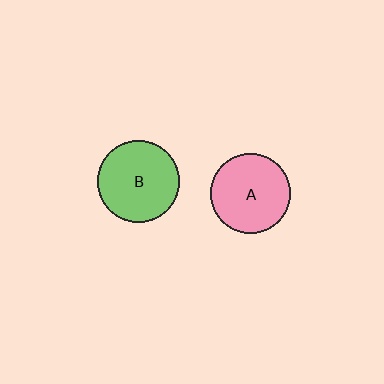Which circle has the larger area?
Circle B (green).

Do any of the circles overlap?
No, none of the circles overlap.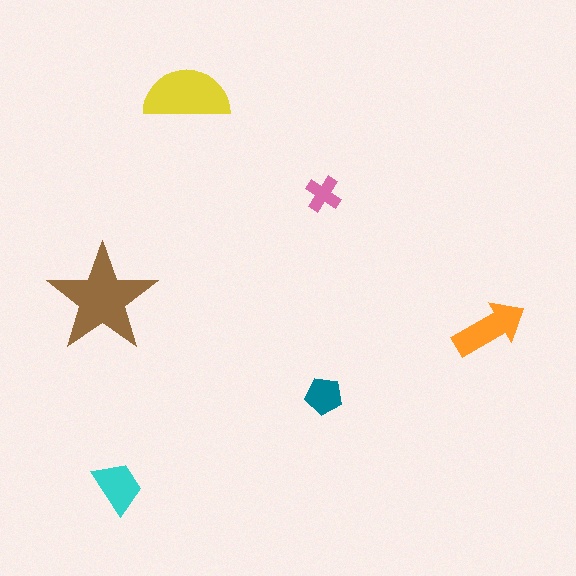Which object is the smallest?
The pink cross.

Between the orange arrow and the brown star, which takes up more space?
The brown star.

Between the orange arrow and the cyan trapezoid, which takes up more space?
The orange arrow.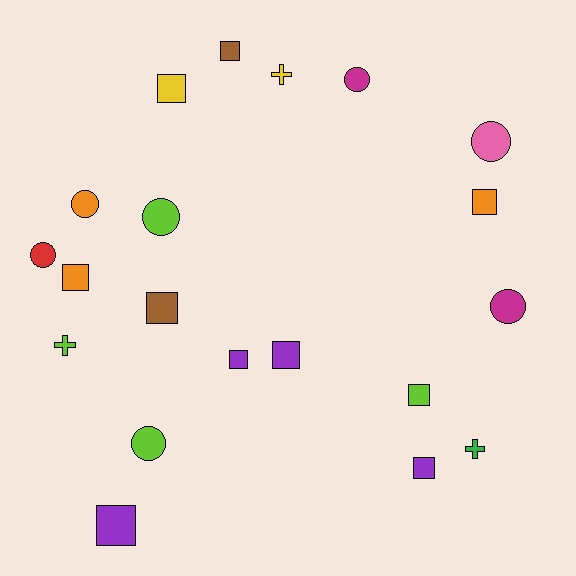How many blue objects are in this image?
There are no blue objects.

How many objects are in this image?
There are 20 objects.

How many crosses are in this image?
There are 3 crosses.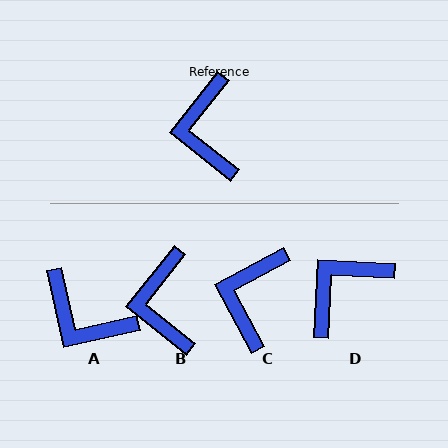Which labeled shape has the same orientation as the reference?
B.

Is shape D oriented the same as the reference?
No, it is off by about 54 degrees.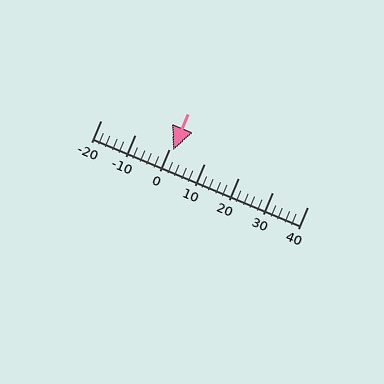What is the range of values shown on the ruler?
The ruler shows values from -20 to 40.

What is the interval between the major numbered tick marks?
The major tick marks are spaced 10 units apart.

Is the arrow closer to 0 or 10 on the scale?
The arrow is closer to 0.